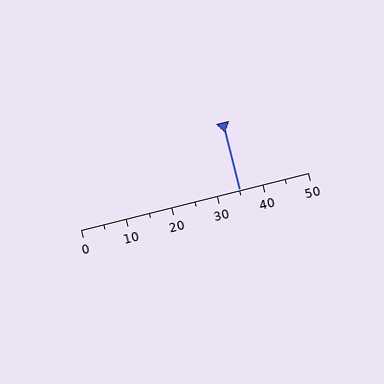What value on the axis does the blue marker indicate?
The marker indicates approximately 35.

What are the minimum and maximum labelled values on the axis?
The axis runs from 0 to 50.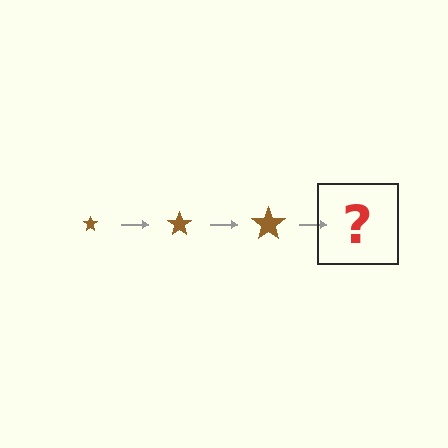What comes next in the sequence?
The next element should be a brown star, larger than the previous one.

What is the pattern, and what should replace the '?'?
The pattern is that the star gets progressively larger each step. The '?' should be a brown star, larger than the previous one.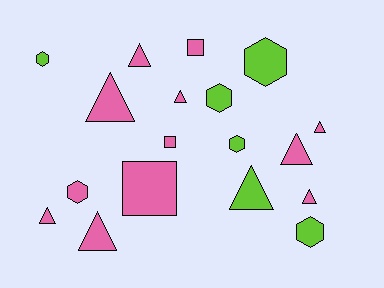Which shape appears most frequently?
Triangle, with 9 objects.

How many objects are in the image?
There are 18 objects.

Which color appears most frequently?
Pink, with 12 objects.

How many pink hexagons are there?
There is 1 pink hexagon.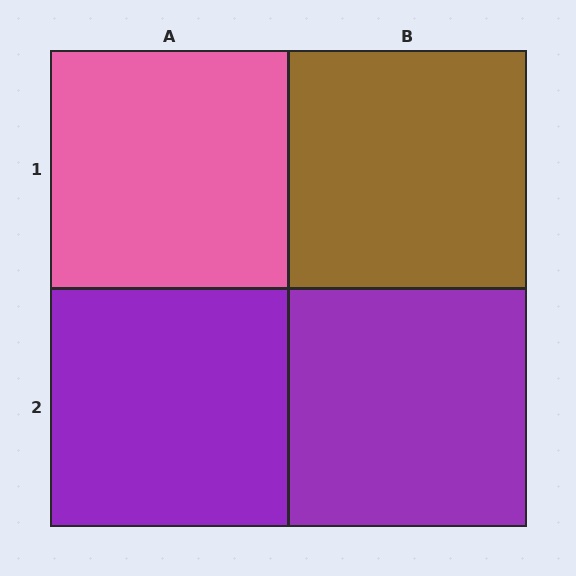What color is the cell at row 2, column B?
Purple.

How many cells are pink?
1 cell is pink.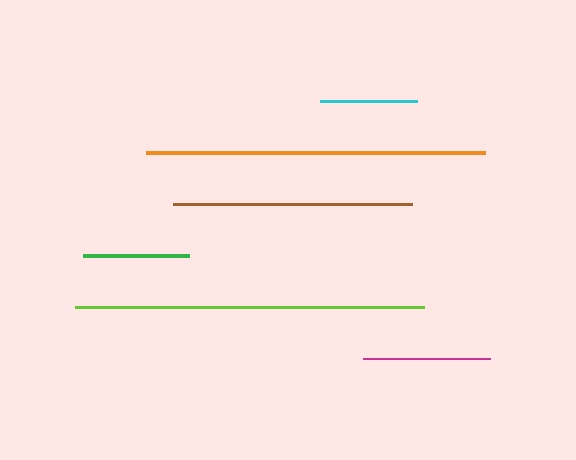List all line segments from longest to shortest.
From longest to shortest: lime, orange, brown, magenta, green, cyan.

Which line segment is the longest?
The lime line is the longest at approximately 349 pixels.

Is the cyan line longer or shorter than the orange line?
The orange line is longer than the cyan line.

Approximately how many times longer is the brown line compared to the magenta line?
The brown line is approximately 1.9 times the length of the magenta line.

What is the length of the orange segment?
The orange segment is approximately 340 pixels long.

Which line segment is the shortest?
The cyan line is the shortest at approximately 96 pixels.